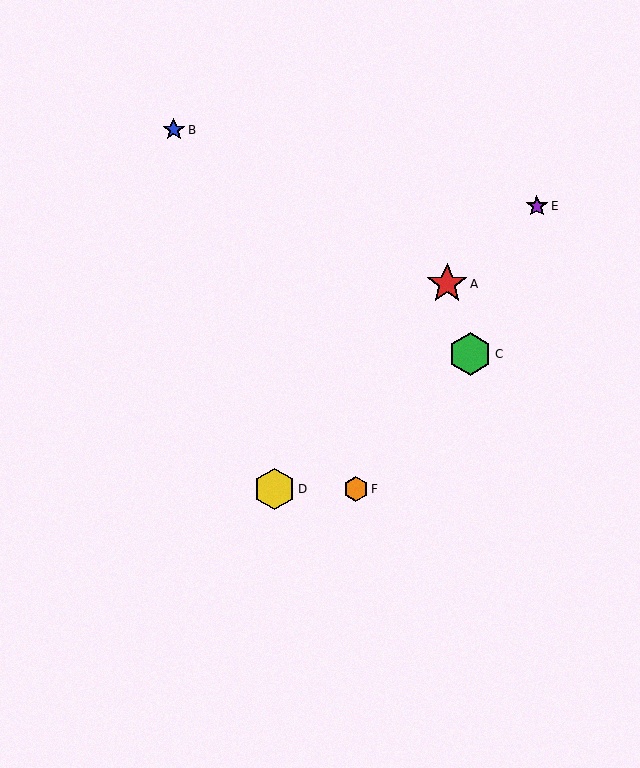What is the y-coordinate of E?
Object E is at y≈206.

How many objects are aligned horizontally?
2 objects (D, F) are aligned horizontally.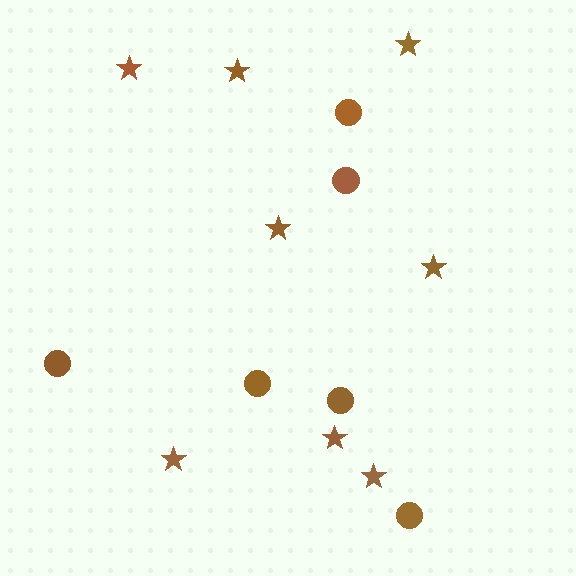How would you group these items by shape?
There are 2 groups: one group of stars (8) and one group of circles (6).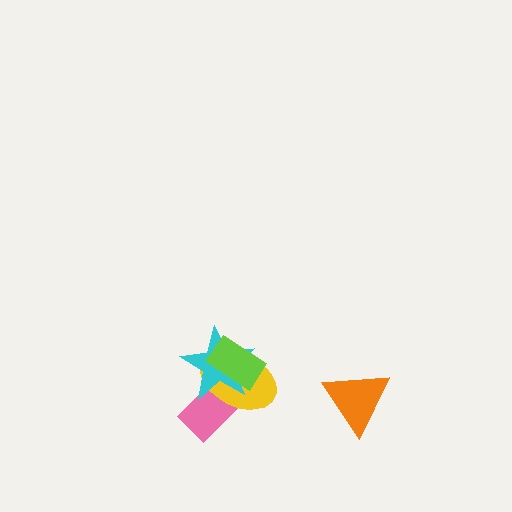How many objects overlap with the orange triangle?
0 objects overlap with the orange triangle.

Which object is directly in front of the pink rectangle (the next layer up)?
The yellow ellipse is directly in front of the pink rectangle.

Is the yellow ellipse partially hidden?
Yes, it is partially covered by another shape.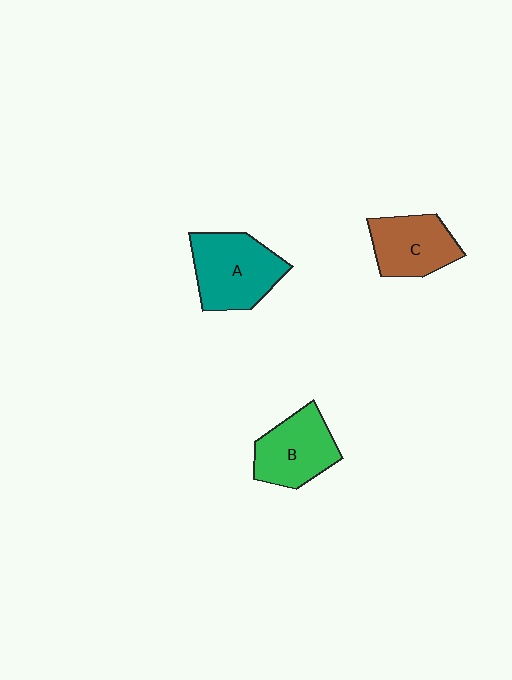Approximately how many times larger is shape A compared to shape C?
Approximately 1.3 times.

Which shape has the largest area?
Shape A (teal).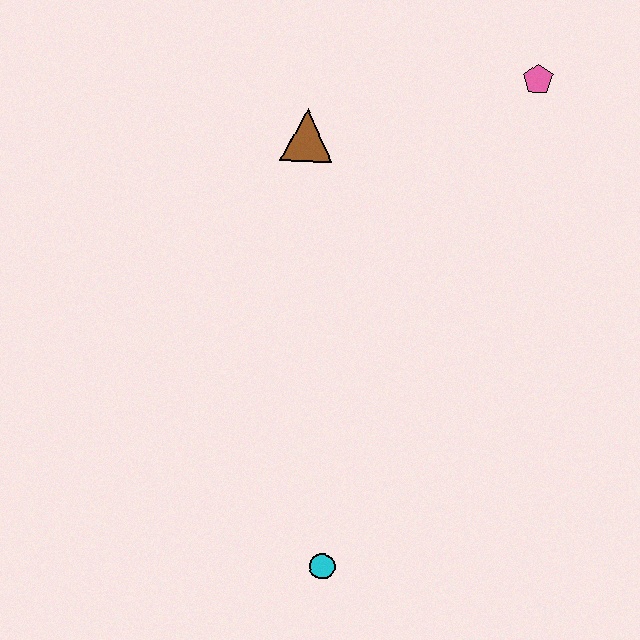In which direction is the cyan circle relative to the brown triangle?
The cyan circle is below the brown triangle.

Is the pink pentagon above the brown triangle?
Yes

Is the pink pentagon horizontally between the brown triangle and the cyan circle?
No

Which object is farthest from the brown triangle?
The cyan circle is farthest from the brown triangle.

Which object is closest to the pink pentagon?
The brown triangle is closest to the pink pentagon.